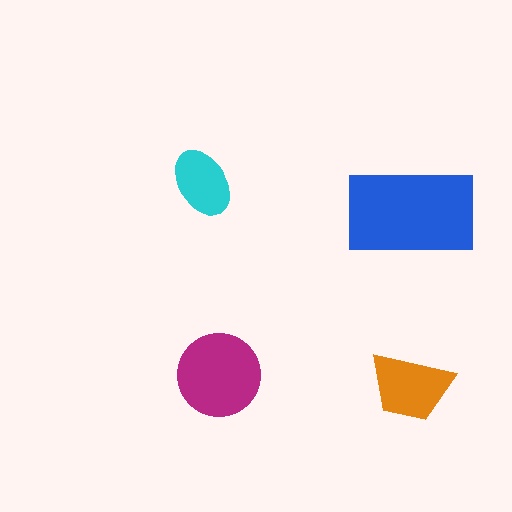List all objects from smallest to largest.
The cyan ellipse, the orange trapezoid, the magenta circle, the blue rectangle.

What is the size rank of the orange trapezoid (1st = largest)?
3rd.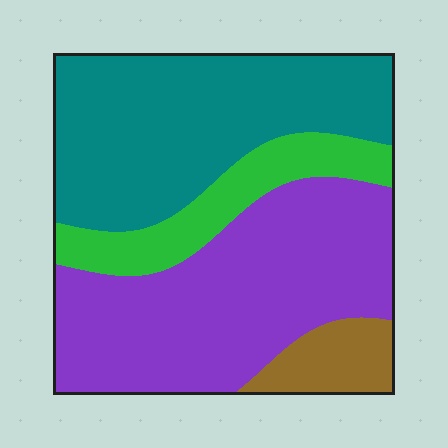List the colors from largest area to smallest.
From largest to smallest: purple, teal, green, brown.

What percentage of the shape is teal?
Teal takes up between a quarter and a half of the shape.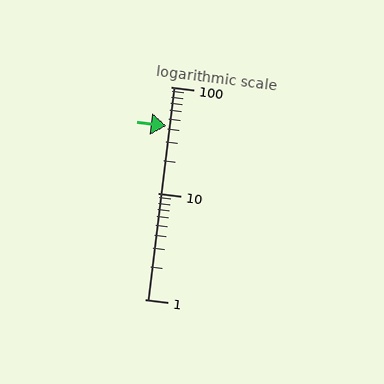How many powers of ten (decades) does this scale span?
The scale spans 2 decades, from 1 to 100.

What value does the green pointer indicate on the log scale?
The pointer indicates approximately 43.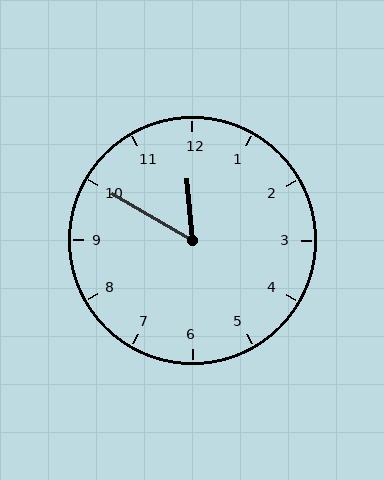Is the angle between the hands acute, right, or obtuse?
It is acute.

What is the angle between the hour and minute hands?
Approximately 55 degrees.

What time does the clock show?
11:50.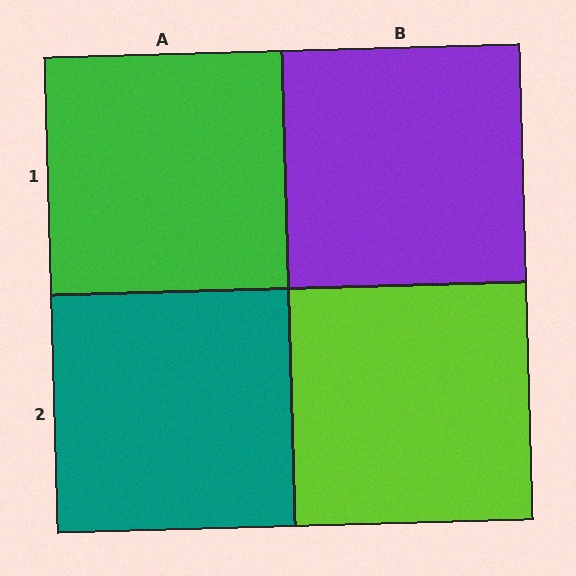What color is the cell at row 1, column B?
Purple.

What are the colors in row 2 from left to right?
Teal, lime.